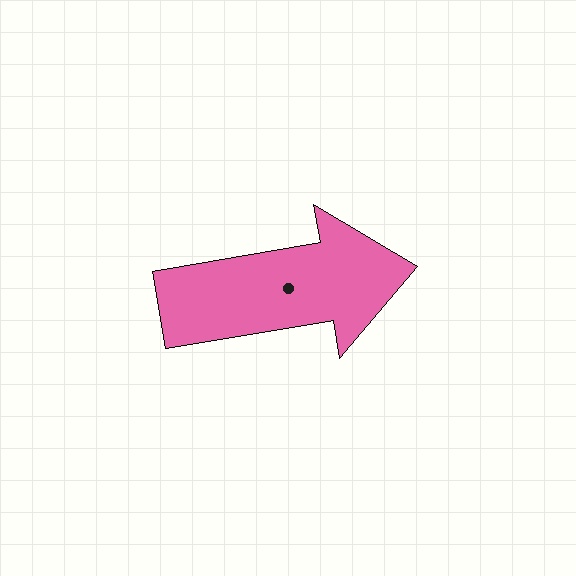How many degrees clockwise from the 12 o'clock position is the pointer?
Approximately 80 degrees.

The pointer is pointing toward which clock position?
Roughly 3 o'clock.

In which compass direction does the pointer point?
East.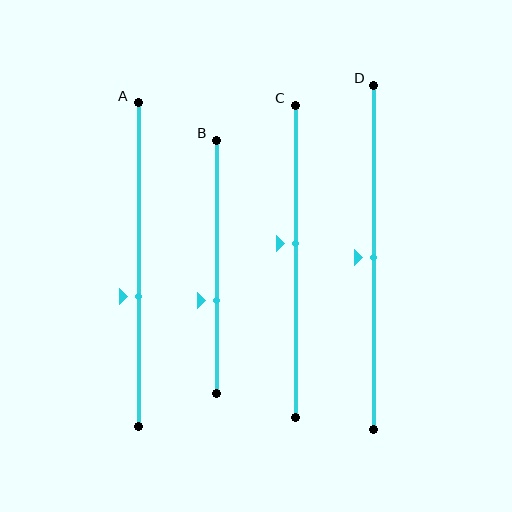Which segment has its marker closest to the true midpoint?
Segment D has its marker closest to the true midpoint.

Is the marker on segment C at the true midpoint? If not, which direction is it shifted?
No, the marker on segment C is shifted upward by about 6% of the segment length.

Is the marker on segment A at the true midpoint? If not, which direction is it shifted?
No, the marker on segment A is shifted downward by about 10% of the segment length.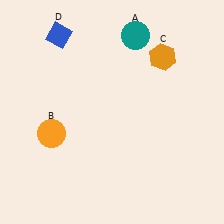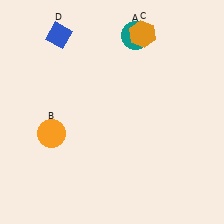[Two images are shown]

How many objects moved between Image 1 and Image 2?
1 object moved between the two images.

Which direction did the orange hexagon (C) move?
The orange hexagon (C) moved up.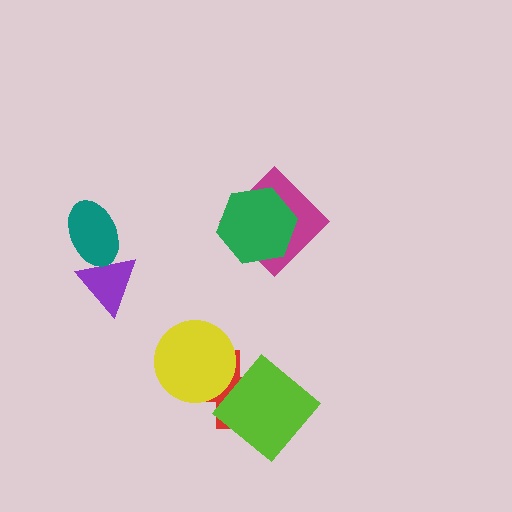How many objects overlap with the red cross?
2 objects overlap with the red cross.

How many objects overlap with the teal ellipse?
1 object overlaps with the teal ellipse.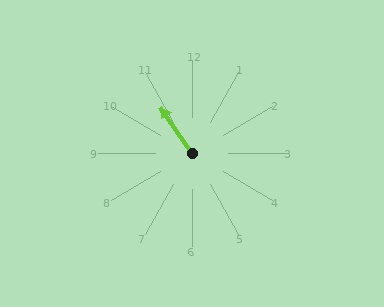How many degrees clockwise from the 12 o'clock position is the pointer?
Approximately 326 degrees.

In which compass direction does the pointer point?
Northwest.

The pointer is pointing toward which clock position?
Roughly 11 o'clock.